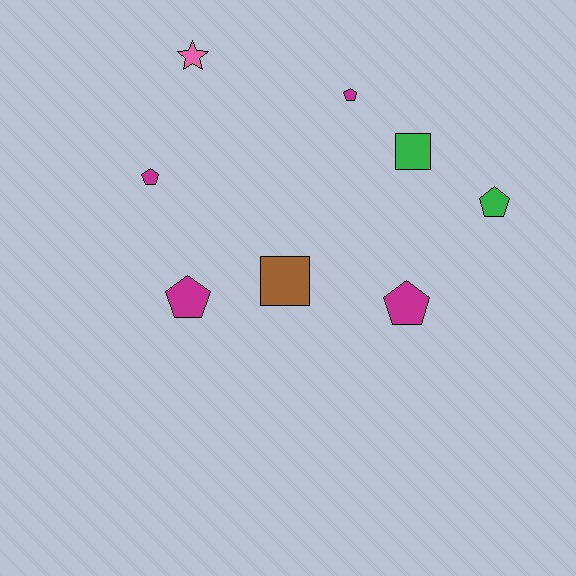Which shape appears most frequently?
Pentagon, with 5 objects.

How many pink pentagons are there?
There are no pink pentagons.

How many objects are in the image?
There are 8 objects.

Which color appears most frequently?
Magenta, with 4 objects.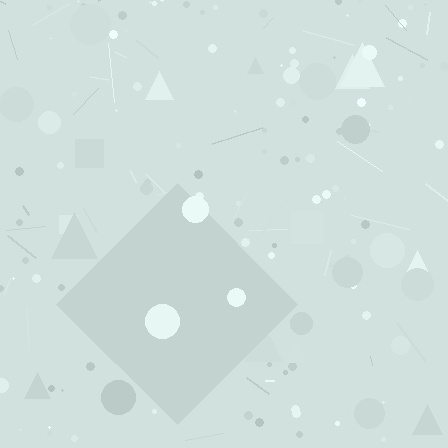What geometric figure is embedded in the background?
A diamond is embedded in the background.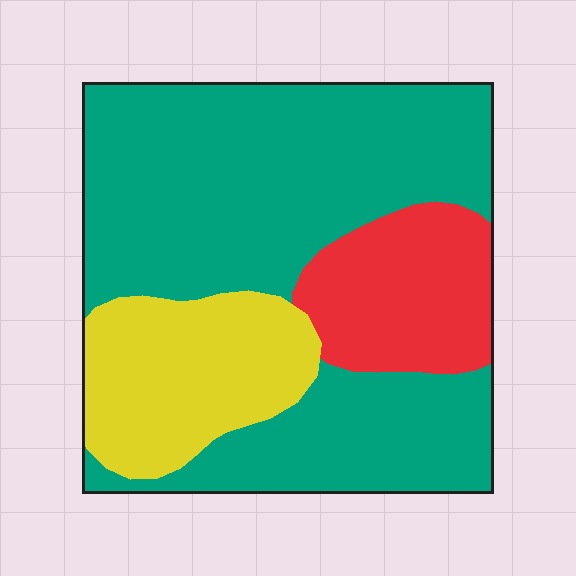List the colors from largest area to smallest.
From largest to smallest: teal, yellow, red.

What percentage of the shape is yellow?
Yellow covers roughly 20% of the shape.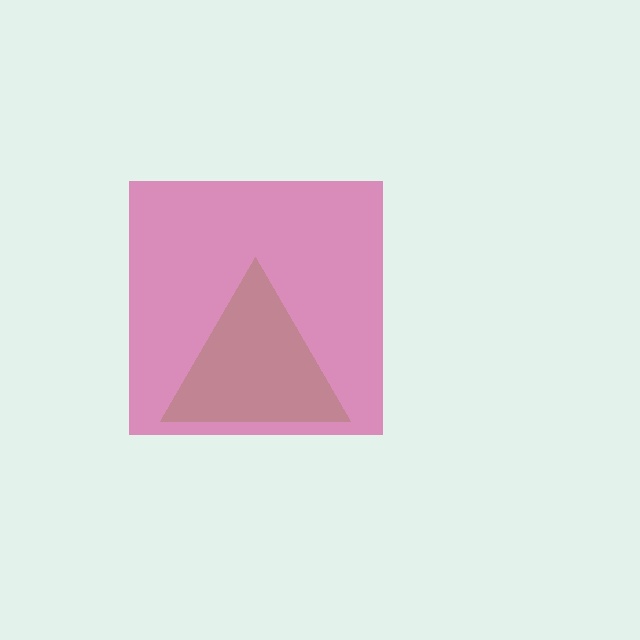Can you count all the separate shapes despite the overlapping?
Yes, there are 2 separate shapes.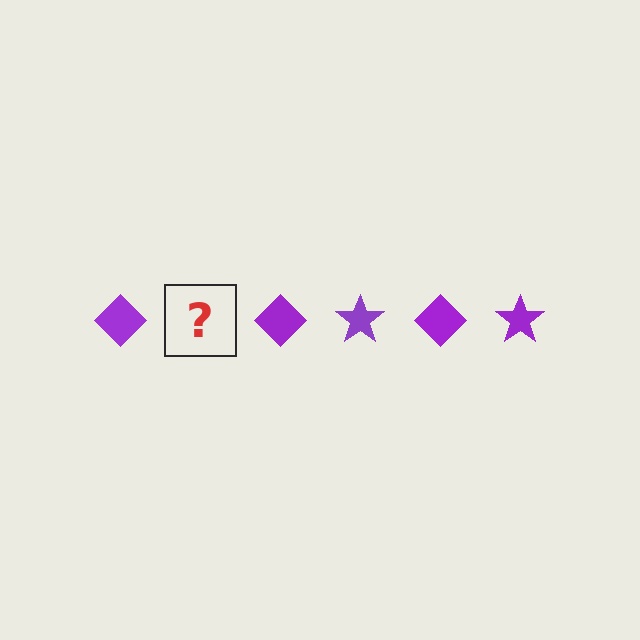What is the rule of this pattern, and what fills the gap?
The rule is that the pattern cycles through diamond, star shapes in purple. The gap should be filled with a purple star.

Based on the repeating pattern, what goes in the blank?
The blank should be a purple star.